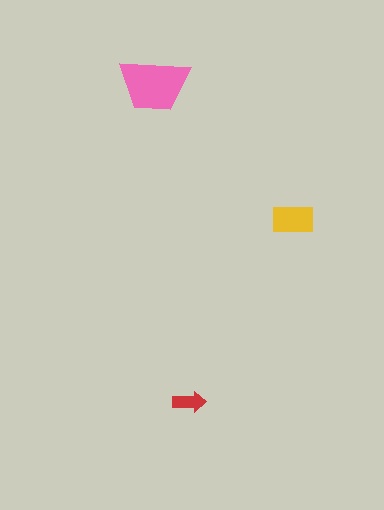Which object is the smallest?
The red arrow.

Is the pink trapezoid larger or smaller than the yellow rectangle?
Larger.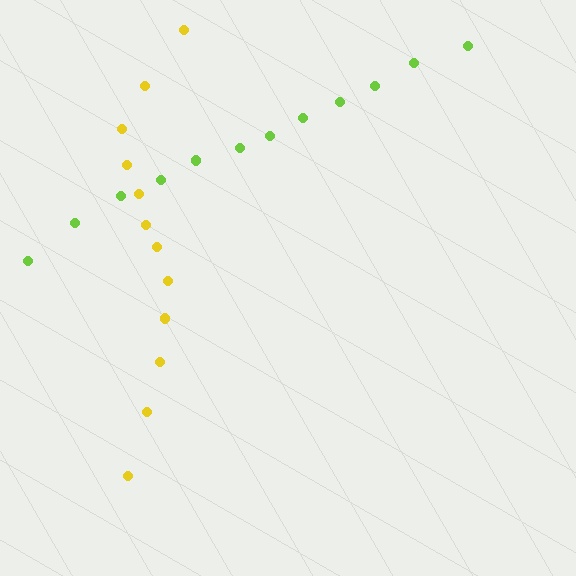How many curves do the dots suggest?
There are 2 distinct paths.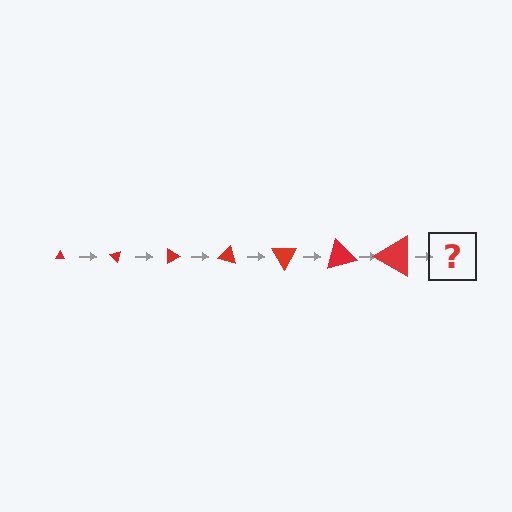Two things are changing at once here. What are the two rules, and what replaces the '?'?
The two rules are that the triangle grows larger each step and it rotates 45 degrees each step. The '?' should be a triangle, larger than the previous one and rotated 315 degrees from the start.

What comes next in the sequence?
The next element should be a triangle, larger than the previous one and rotated 315 degrees from the start.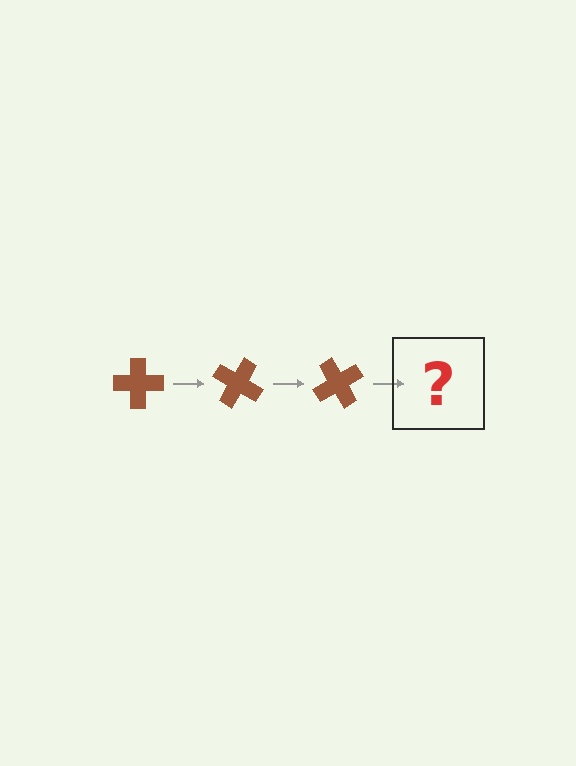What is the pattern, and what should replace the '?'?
The pattern is that the cross rotates 30 degrees each step. The '?' should be a brown cross rotated 90 degrees.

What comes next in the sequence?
The next element should be a brown cross rotated 90 degrees.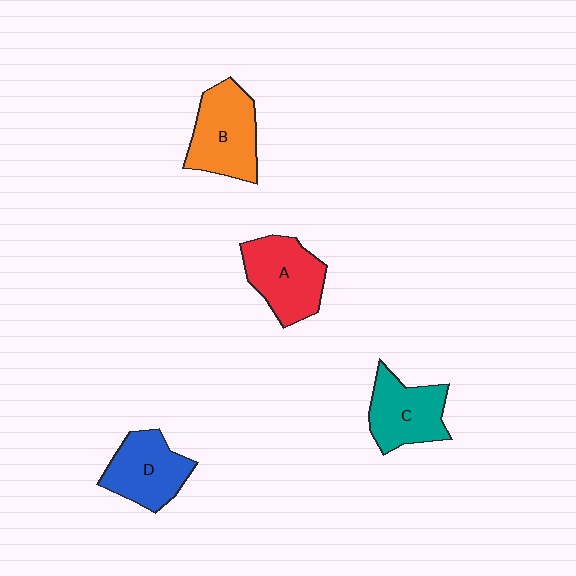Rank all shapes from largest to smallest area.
From largest to smallest: B (orange), A (red), D (blue), C (teal).